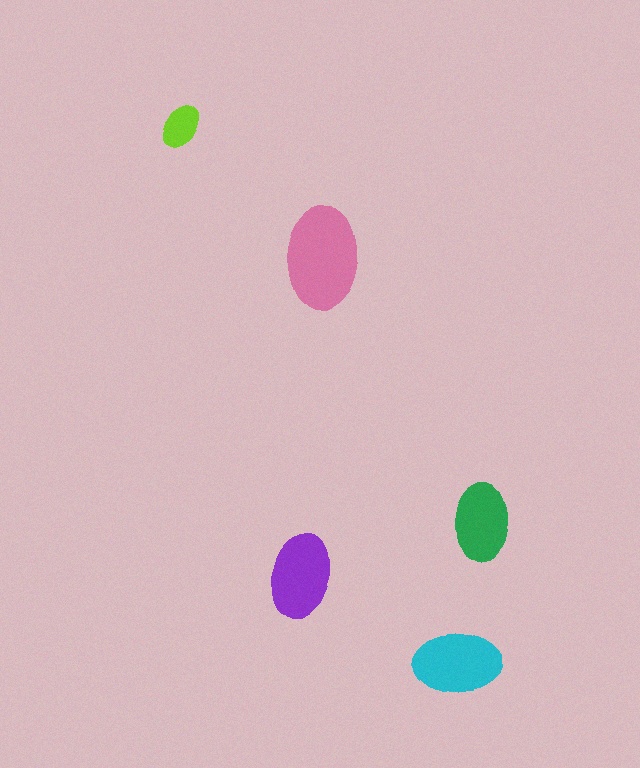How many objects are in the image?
There are 5 objects in the image.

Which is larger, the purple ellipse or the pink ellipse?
The pink one.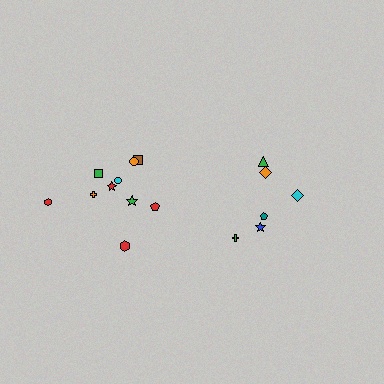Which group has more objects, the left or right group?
The left group.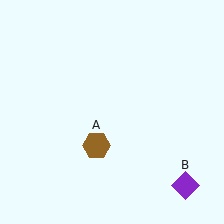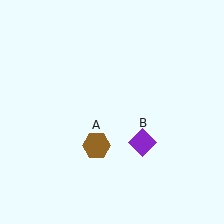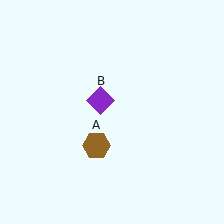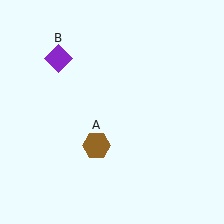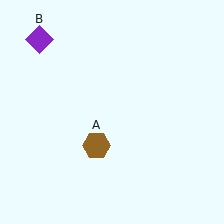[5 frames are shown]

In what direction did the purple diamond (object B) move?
The purple diamond (object B) moved up and to the left.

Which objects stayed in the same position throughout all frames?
Brown hexagon (object A) remained stationary.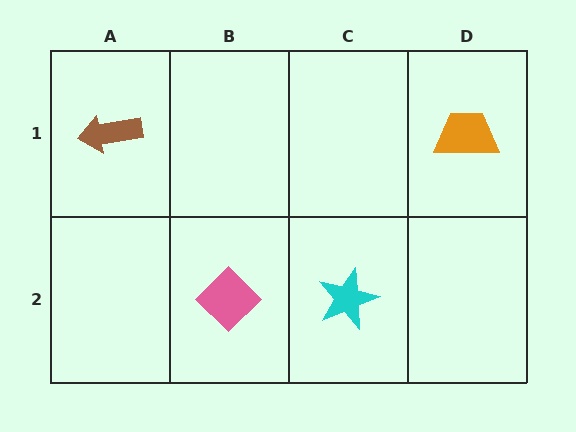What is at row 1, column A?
A brown arrow.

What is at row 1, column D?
An orange trapezoid.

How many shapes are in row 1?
2 shapes.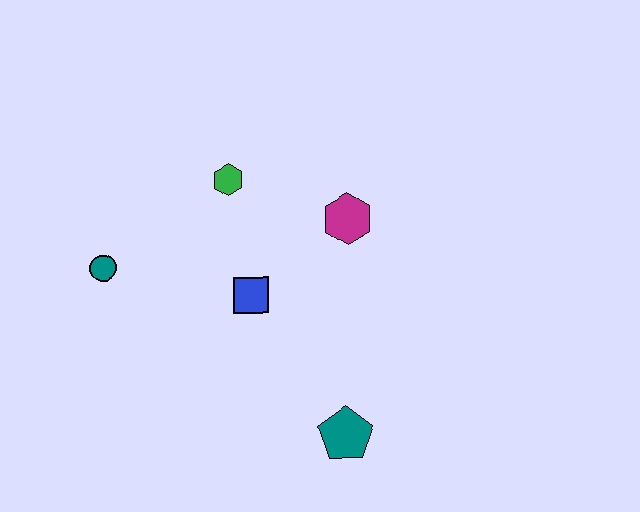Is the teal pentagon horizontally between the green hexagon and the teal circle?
No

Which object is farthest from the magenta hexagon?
The teal circle is farthest from the magenta hexagon.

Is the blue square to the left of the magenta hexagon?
Yes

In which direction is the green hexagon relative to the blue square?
The green hexagon is above the blue square.